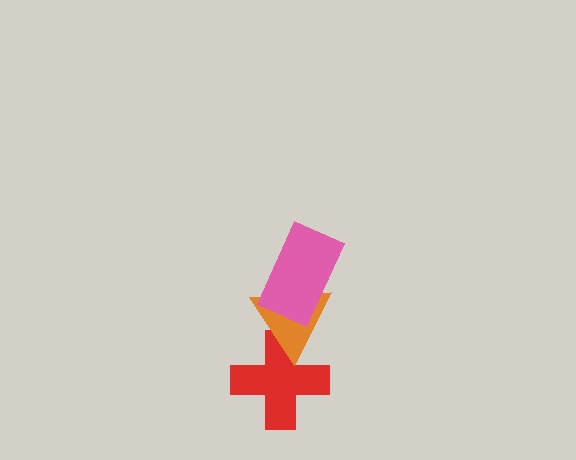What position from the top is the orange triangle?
The orange triangle is 2nd from the top.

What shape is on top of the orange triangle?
The pink rectangle is on top of the orange triangle.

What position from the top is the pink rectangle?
The pink rectangle is 1st from the top.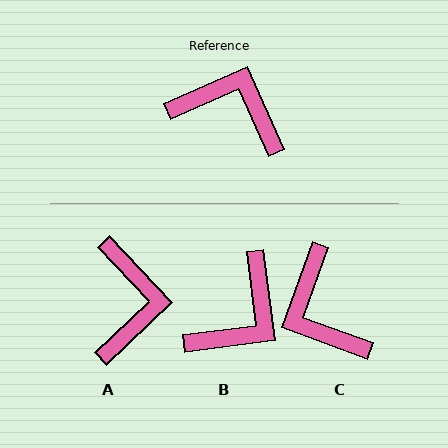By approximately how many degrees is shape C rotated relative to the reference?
Approximately 136 degrees counter-clockwise.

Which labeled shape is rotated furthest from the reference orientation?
C, about 136 degrees away.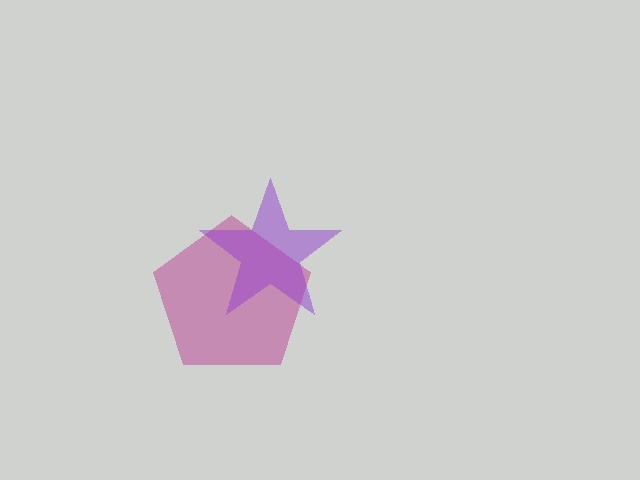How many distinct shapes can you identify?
There are 2 distinct shapes: a magenta pentagon, a purple star.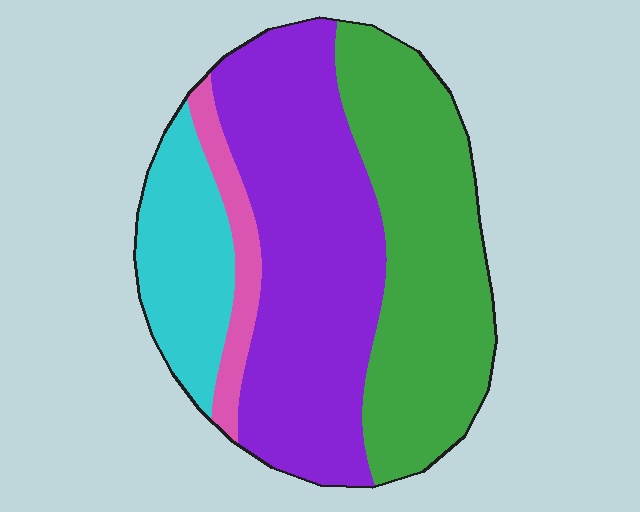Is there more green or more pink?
Green.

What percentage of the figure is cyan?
Cyan takes up about one sixth (1/6) of the figure.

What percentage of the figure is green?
Green takes up about three eighths (3/8) of the figure.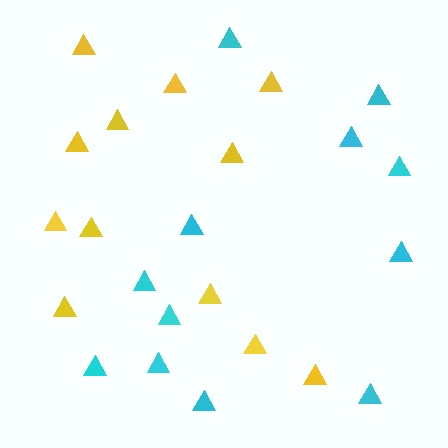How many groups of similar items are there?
There are 2 groups: one group of yellow triangles (12) and one group of cyan triangles (12).